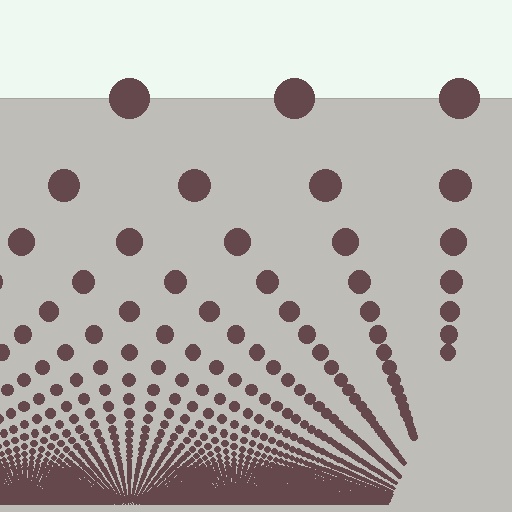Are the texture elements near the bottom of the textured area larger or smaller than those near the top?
Smaller. The gradient is inverted — elements near the bottom are smaller and denser.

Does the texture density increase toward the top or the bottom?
Density increases toward the bottom.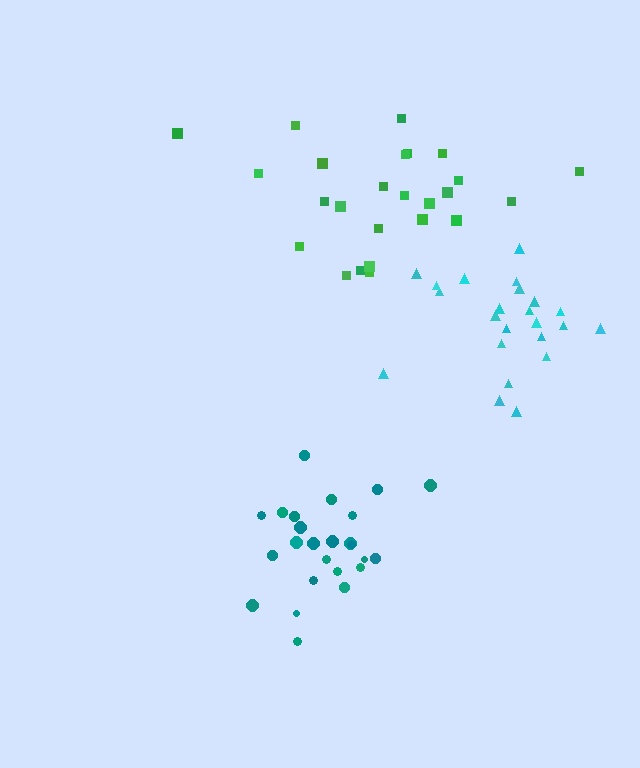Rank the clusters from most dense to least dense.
teal, cyan, green.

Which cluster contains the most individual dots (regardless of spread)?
Green (25).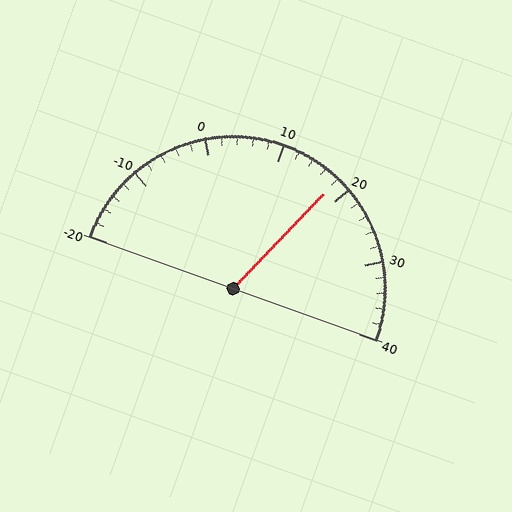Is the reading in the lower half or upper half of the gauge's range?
The reading is in the upper half of the range (-20 to 40).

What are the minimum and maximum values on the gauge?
The gauge ranges from -20 to 40.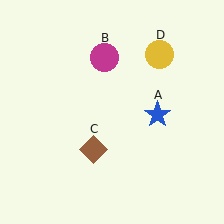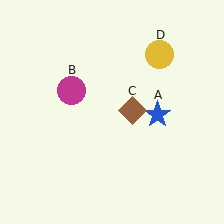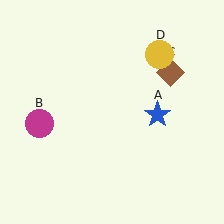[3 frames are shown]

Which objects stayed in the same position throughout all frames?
Blue star (object A) and yellow circle (object D) remained stationary.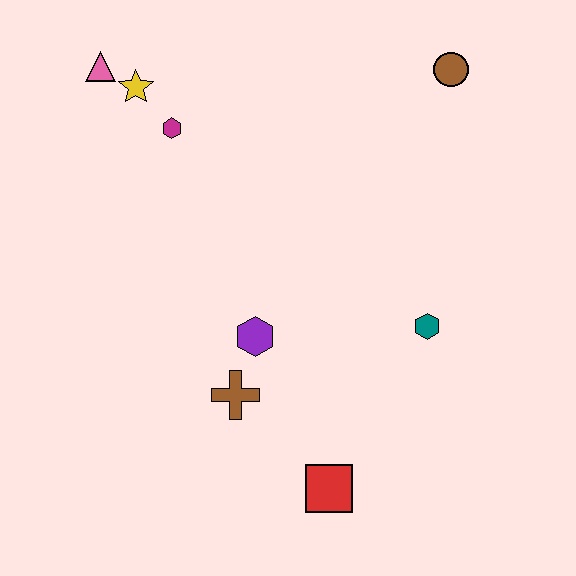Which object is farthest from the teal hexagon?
The pink triangle is farthest from the teal hexagon.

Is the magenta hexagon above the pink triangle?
No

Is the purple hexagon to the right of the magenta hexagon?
Yes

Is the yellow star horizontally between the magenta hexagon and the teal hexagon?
No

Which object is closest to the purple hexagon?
The brown cross is closest to the purple hexagon.